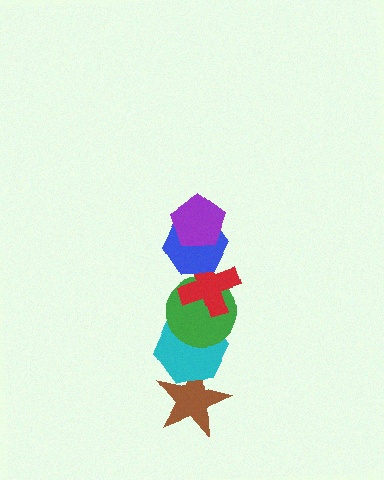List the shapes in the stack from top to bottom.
From top to bottom: the purple pentagon, the blue hexagon, the red cross, the green circle, the cyan hexagon, the brown star.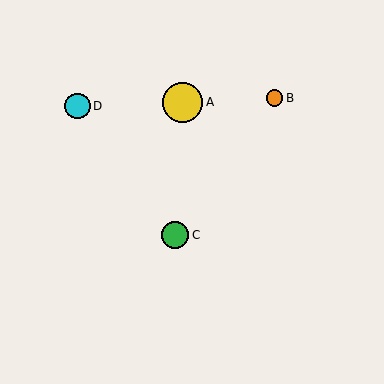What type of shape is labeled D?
Shape D is a cyan circle.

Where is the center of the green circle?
The center of the green circle is at (175, 235).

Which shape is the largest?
The yellow circle (labeled A) is the largest.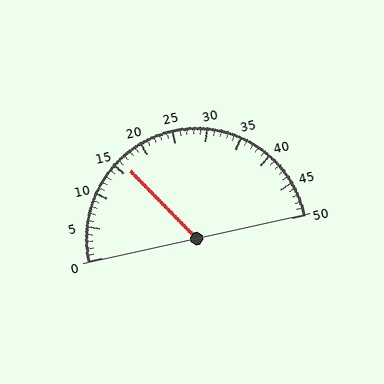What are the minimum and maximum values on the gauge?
The gauge ranges from 0 to 50.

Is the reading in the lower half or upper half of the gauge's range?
The reading is in the lower half of the range (0 to 50).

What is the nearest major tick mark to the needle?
The nearest major tick mark is 15.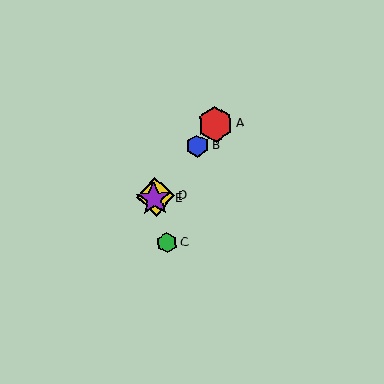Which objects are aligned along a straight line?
Objects A, B, D, E are aligned along a straight line.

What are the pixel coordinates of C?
Object C is at (167, 243).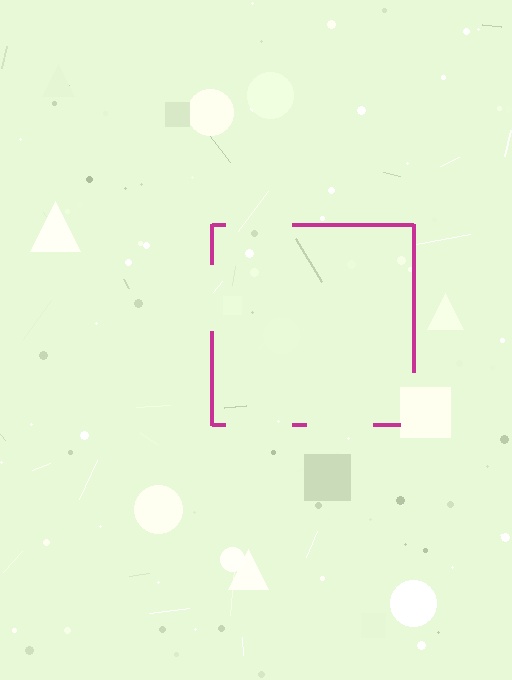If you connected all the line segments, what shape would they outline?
They would outline a square.